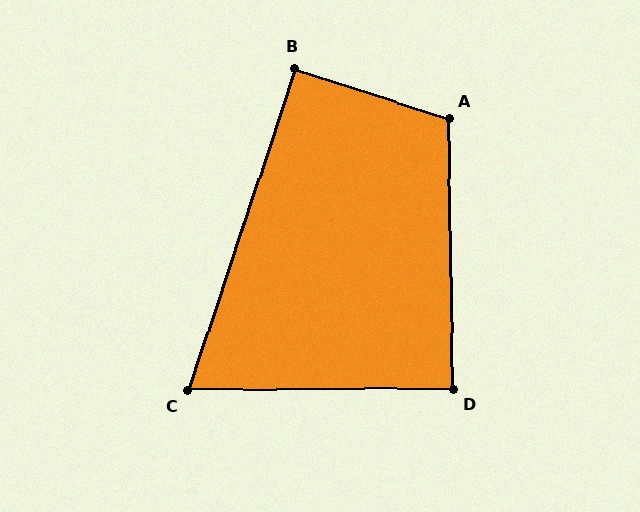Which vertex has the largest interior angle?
A, at approximately 109 degrees.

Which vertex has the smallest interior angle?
C, at approximately 71 degrees.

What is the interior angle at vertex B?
Approximately 91 degrees (approximately right).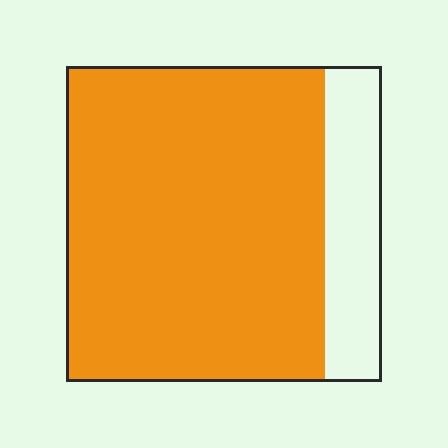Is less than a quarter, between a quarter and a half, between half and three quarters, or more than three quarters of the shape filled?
More than three quarters.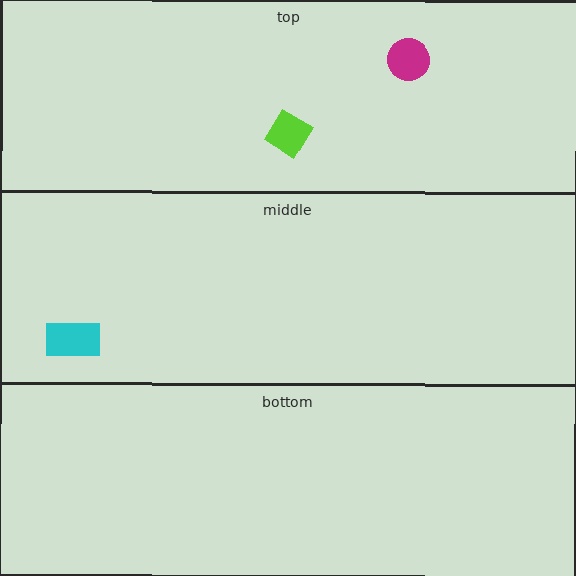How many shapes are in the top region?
2.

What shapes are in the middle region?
The cyan rectangle.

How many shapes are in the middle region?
1.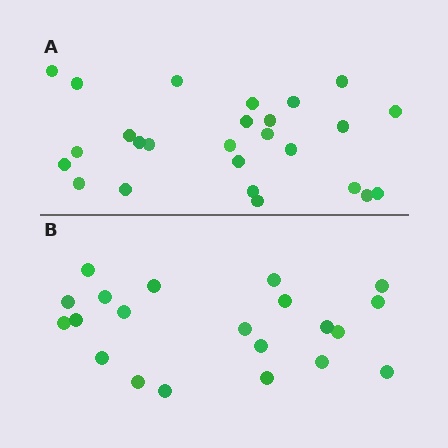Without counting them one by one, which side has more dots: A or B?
Region A (the top region) has more dots.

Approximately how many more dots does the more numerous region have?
Region A has about 5 more dots than region B.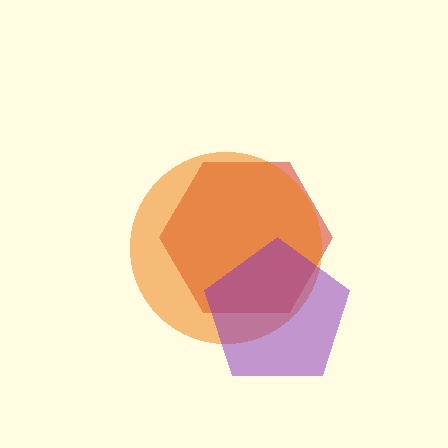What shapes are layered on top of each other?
The layered shapes are: a red hexagon, an orange circle, a purple pentagon.